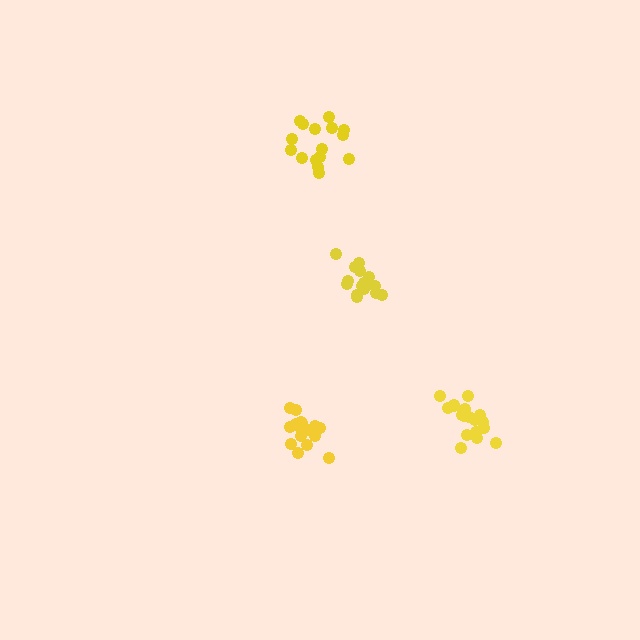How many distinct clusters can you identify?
There are 4 distinct clusters.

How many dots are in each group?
Group 1: 17 dots, Group 2: 16 dots, Group 3: 18 dots, Group 4: 15 dots (66 total).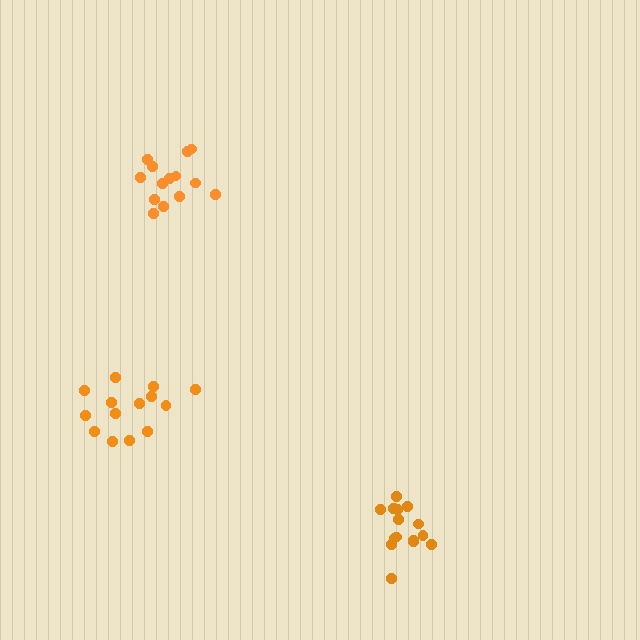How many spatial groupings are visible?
There are 3 spatial groupings.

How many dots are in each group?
Group 1: 14 dots, Group 2: 15 dots, Group 3: 14 dots (43 total).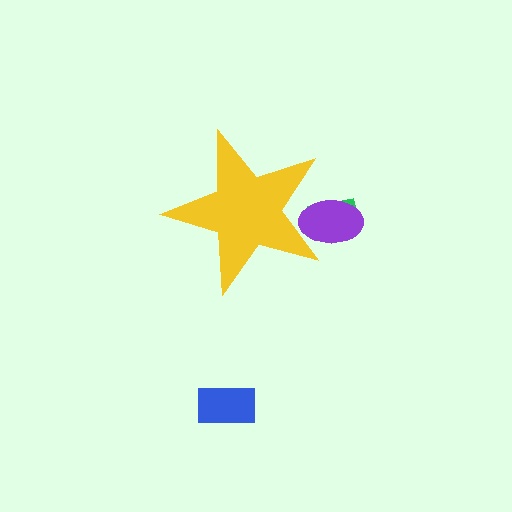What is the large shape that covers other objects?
A yellow star.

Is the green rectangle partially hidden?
Yes, the green rectangle is partially hidden behind the yellow star.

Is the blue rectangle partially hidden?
No, the blue rectangle is fully visible.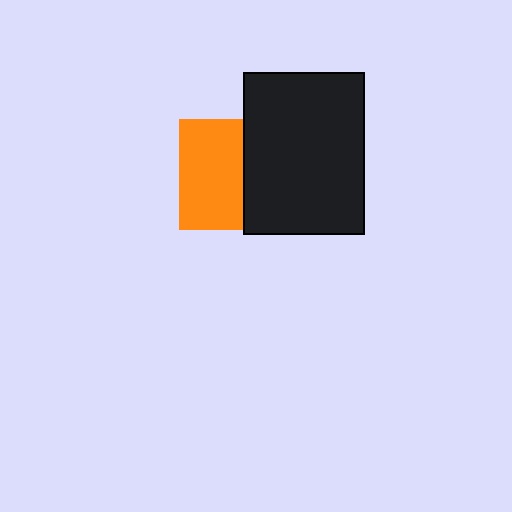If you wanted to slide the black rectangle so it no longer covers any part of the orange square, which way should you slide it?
Slide it right — that is the most direct way to separate the two shapes.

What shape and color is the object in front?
The object in front is a black rectangle.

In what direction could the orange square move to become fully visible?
The orange square could move left. That would shift it out from behind the black rectangle entirely.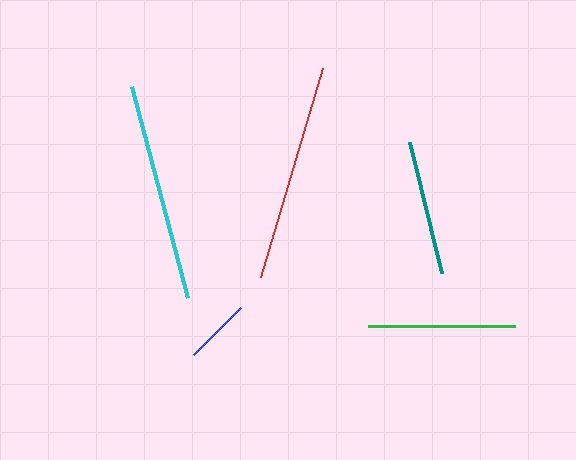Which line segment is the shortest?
The blue line is the shortest at approximately 67 pixels.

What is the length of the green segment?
The green segment is approximately 147 pixels long.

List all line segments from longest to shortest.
From longest to shortest: cyan, red, green, teal, blue.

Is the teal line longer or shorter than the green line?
The green line is longer than the teal line.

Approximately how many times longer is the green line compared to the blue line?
The green line is approximately 2.2 times the length of the blue line.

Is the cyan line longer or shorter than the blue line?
The cyan line is longer than the blue line.